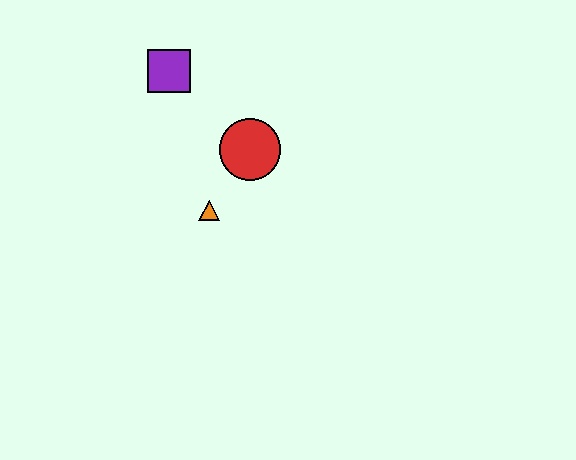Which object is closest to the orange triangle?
The red circle is closest to the orange triangle.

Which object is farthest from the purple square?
The orange triangle is farthest from the purple square.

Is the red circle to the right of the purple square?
Yes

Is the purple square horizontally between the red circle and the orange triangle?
No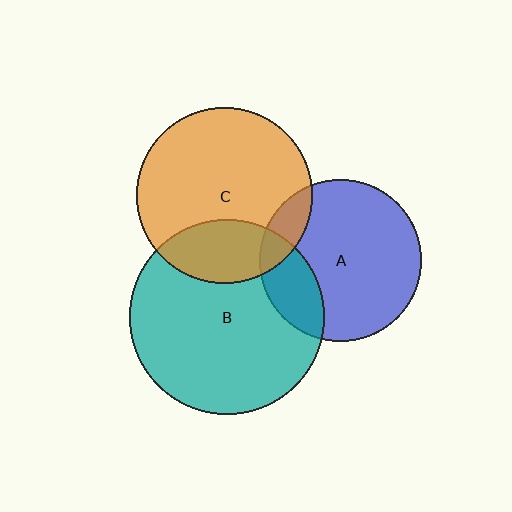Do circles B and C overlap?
Yes.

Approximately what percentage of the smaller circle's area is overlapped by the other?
Approximately 25%.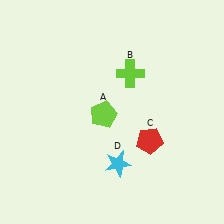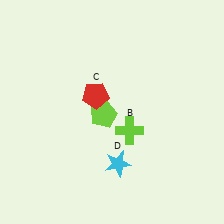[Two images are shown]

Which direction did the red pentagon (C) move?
The red pentagon (C) moved left.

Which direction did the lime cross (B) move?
The lime cross (B) moved down.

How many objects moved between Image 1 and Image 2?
2 objects moved between the two images.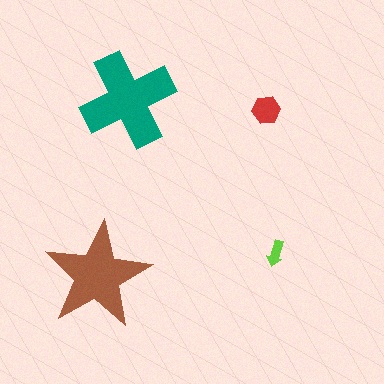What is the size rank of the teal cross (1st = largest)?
1st.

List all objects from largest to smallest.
The teal cross, the brown star, the red hexagon, the lime arrow.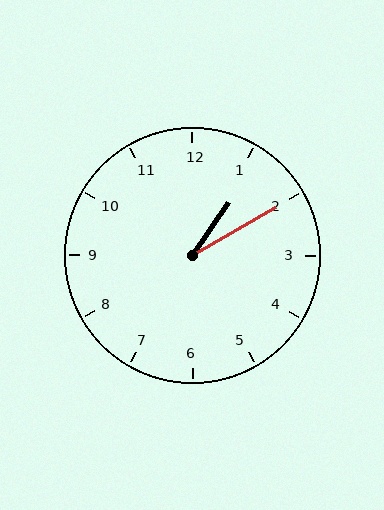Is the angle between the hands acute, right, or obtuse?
It is acute.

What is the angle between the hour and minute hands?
Approximately 25 degrees.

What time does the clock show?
1:10.